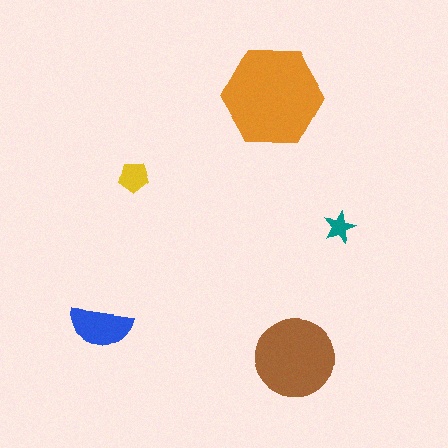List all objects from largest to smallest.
The orange hexagon, the brown circle, the blue semicircle, the yellow pentagon, the teal star.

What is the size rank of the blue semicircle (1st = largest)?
3rd.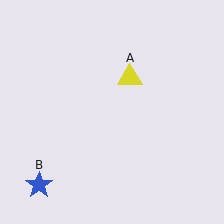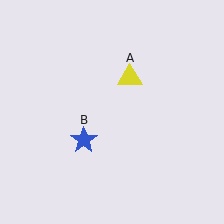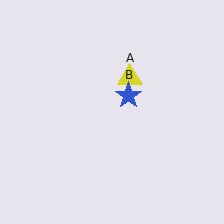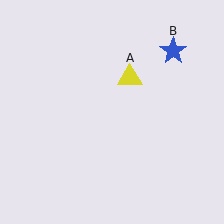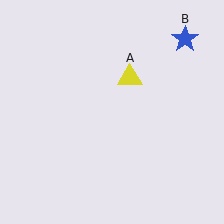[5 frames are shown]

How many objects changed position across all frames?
1 object changed position: blue star (object B).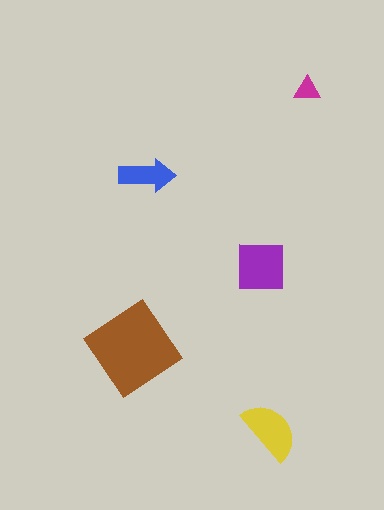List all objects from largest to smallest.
The brown diamond, the purple square, the yellow semicircle, the blue arrow, the magenta triangle.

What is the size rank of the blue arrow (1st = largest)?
4th.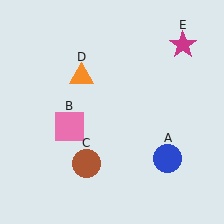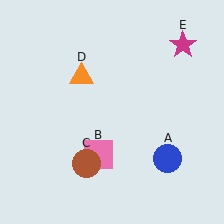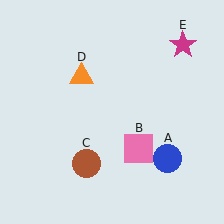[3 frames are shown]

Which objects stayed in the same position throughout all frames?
Blue circle (object A) and brown circle (object C) and orange triangle (object D) and magenta star (object E) remained stationary.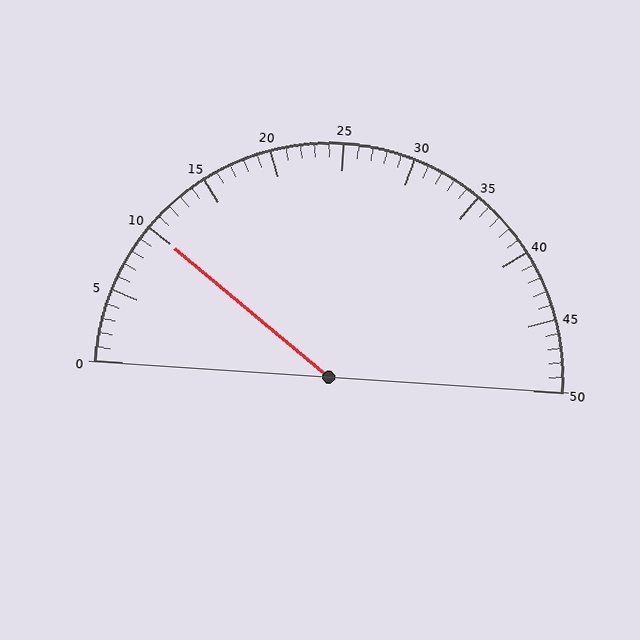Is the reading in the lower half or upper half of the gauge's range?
The reading is in the lower half of the range (0 to 50).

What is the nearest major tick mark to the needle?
The nearest major tick mark is 10.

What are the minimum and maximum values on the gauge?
The gauge ranges from 0 to 50.